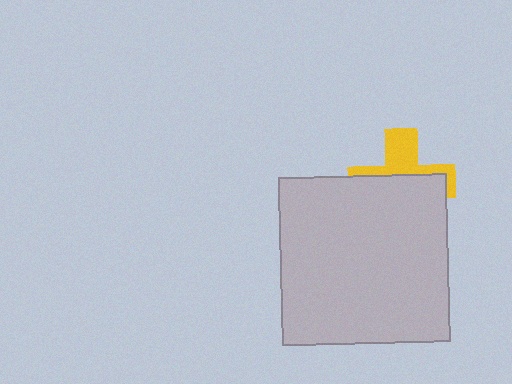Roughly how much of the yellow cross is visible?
A small part of it is visible (roughly 38%).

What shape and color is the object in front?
The object in front is a light gray square.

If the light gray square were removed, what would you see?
You would see the complete yellow cross.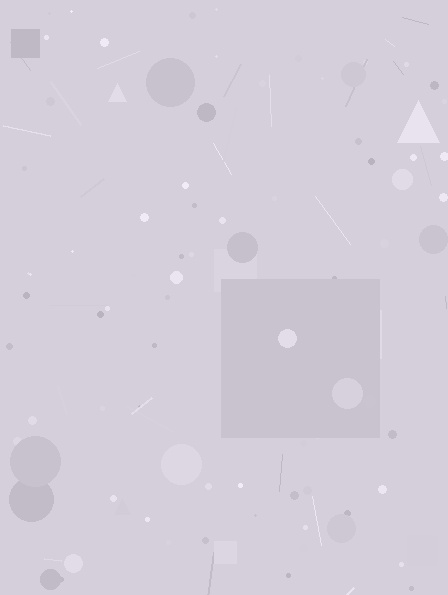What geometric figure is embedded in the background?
A square is embedded in the background.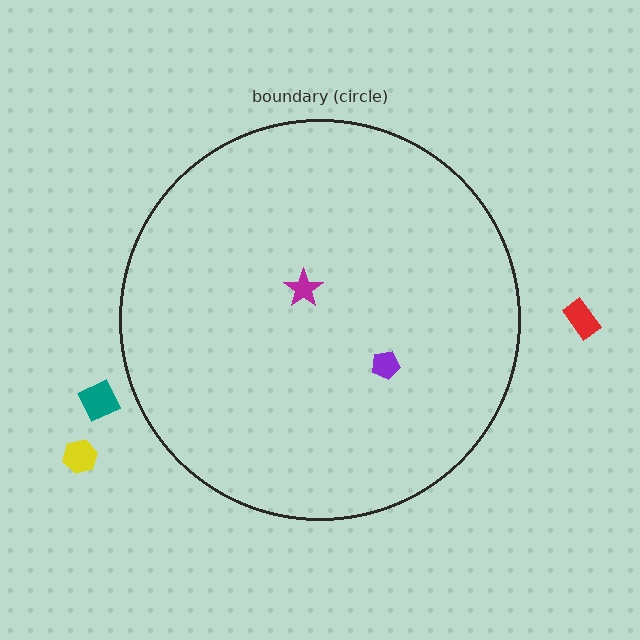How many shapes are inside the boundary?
2 inside, 3 outside.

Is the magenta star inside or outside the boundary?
Inside.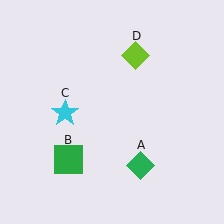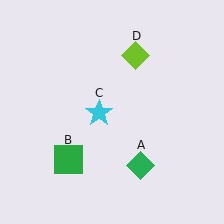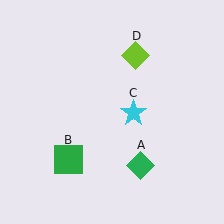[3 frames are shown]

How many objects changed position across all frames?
1 object changed position: cyan star (object C).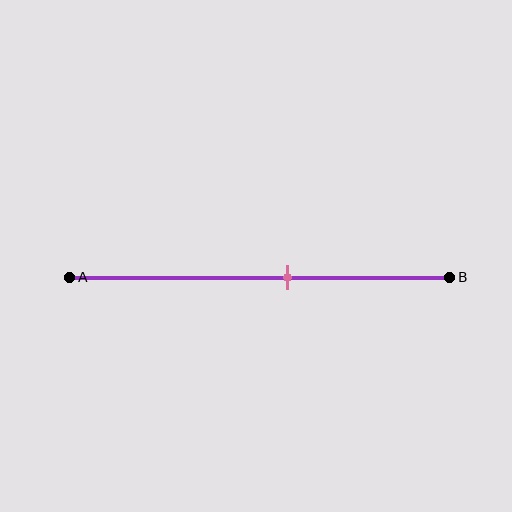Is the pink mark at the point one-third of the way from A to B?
No, the mark is at about 60% from A, not at the 33% one-third point.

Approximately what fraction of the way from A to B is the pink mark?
The pink mark is approximately 60% of the way from A to B.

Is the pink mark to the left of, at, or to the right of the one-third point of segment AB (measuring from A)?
The pink mark is to the right of the one-third point of segment AB.